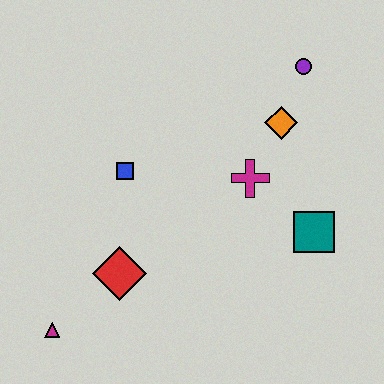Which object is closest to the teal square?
The magenta cross is closest to the teal square.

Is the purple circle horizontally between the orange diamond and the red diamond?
No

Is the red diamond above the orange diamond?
No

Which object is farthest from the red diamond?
The purple circle is farthest from the red diamond.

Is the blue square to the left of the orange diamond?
Yes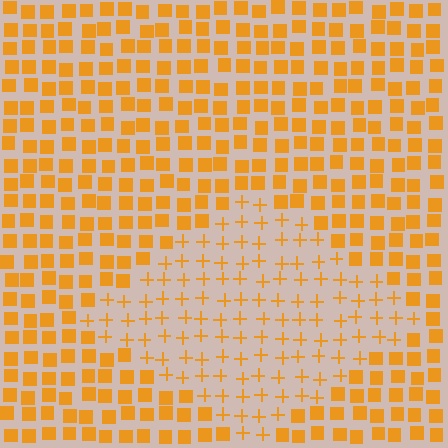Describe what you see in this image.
The image is filled with small orange elements arranged in a uniform grid. A diamond-shaped region contains plus signs, while the surrounding area contains squares. The boundary is defined purely by the change in element shape.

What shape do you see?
I see a diamond.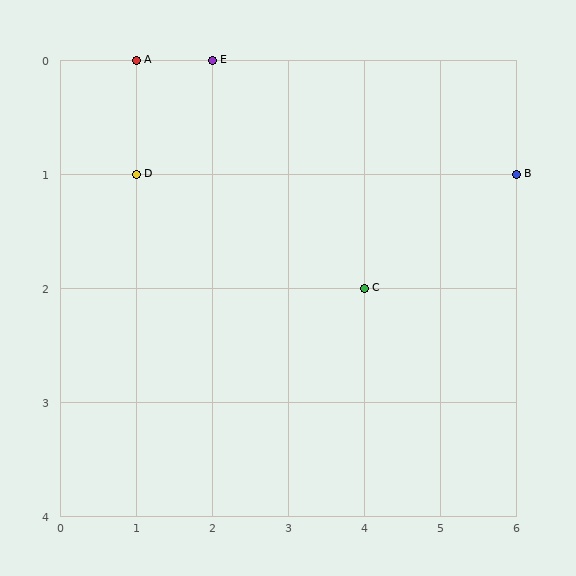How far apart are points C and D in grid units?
Points C and D are 3 columns and 1 row apart (about 3.2 grid units diagonally).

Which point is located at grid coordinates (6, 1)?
Point B is at (6, 1).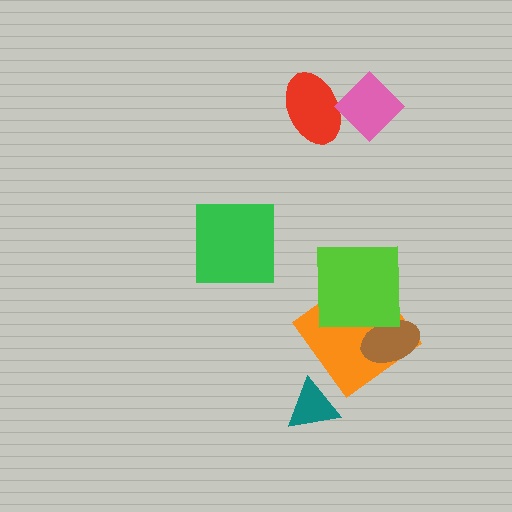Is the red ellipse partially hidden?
Yes, it is partially covered by another shape.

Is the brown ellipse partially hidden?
Yes, it is partially covered by another shape.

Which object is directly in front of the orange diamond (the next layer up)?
The brown ellipse is directly in front of the orange diamond.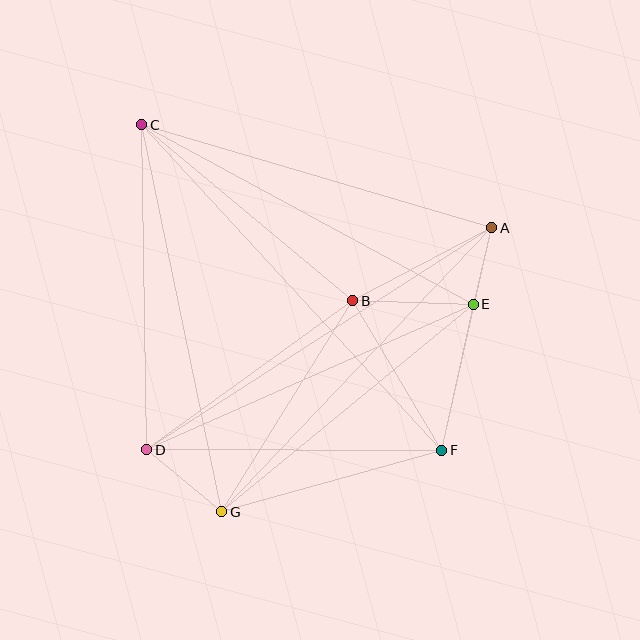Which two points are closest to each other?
Points A and E are closest to each other.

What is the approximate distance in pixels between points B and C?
The distance between B and C is approximately 274 pixels.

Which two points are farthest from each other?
Points C and F are farthest from each other.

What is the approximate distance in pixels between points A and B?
The distance between A and B is approximately 157 pixels.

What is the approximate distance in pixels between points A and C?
The distance between A and C is approximately 365 pixels.